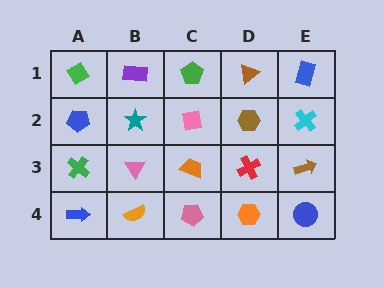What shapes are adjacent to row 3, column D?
A brown hexagon (row 2, column D), an orange hexagon (row 4, column D), an orange trapezoid (row 3, column C), a brown arrow (row 3, column E).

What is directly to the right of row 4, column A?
An orange semicircle.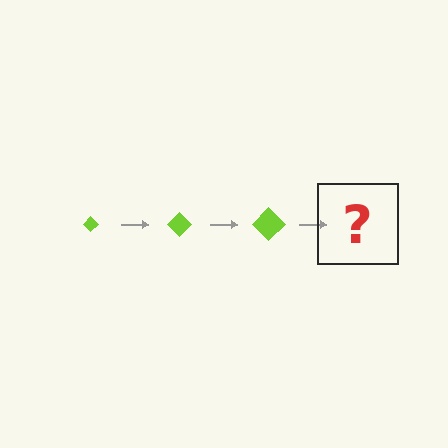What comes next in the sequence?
The next element should be a lime diamond, larger than the previous one.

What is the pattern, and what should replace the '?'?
The pattern is that the diamond gets progressively larger each step. The '?' should be a lime diamond, larger than the previous one.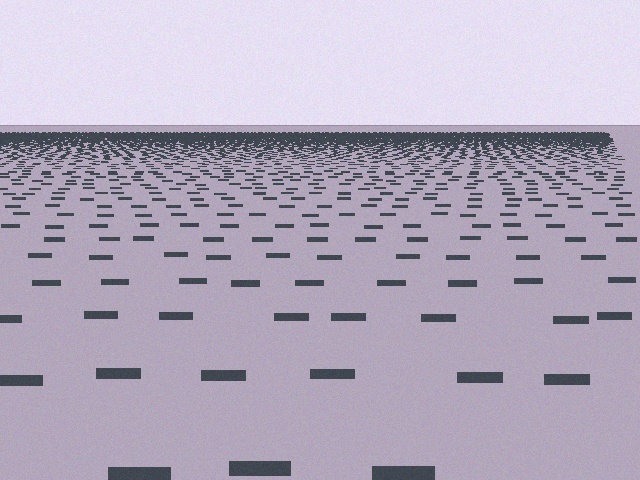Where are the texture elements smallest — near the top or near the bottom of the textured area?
Near the top.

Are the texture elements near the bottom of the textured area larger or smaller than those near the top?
Larger. Near the bottom, elements are closer to the viewer and appear at a bigger on-screen size.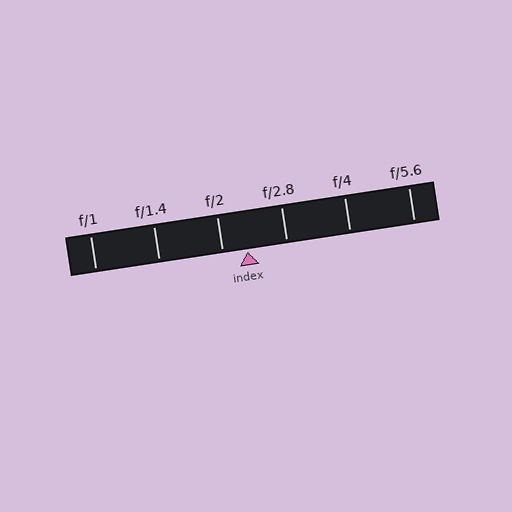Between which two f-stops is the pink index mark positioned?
The index mark is between f/2 and f/2.8.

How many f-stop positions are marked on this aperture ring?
There are 6 f-stop positions marked.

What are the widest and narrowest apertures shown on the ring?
The widest aperture shown is f/1 and the narrowest is f/5.6.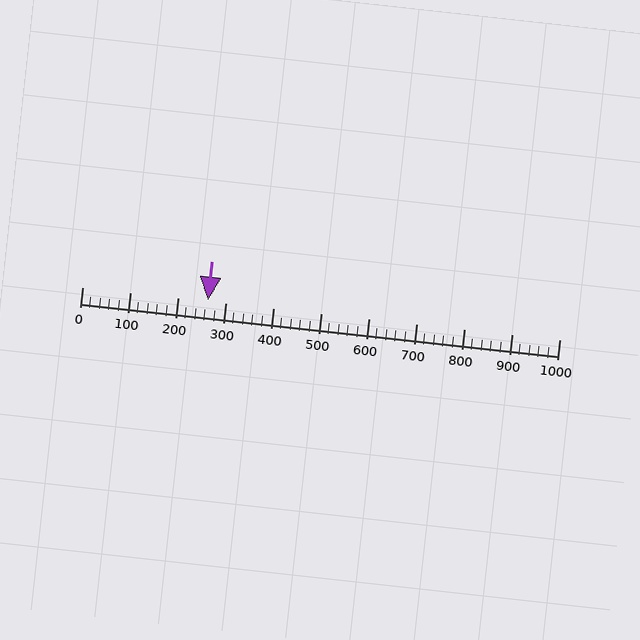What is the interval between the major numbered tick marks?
The major tick marks are spaced 100 units apart.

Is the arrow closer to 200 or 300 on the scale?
The arrow is closer to 300.